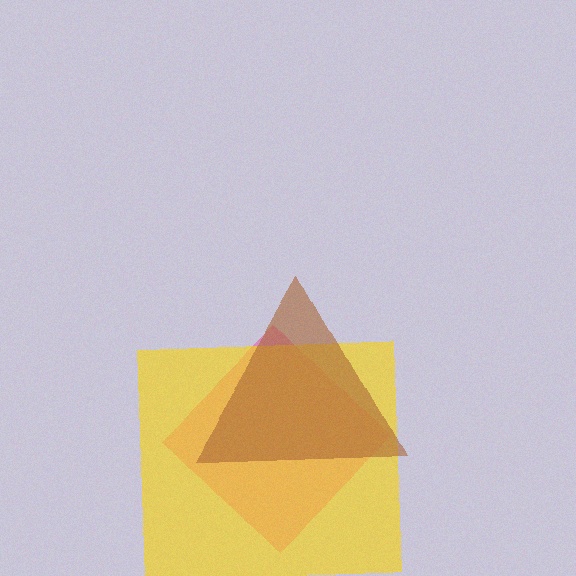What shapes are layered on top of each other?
The layered shapes are: a pink diamond, a yellow square, a brown triangle.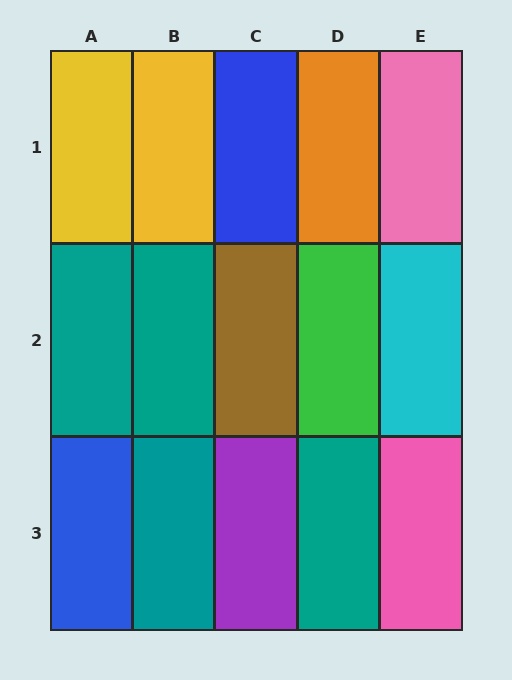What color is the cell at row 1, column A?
Yellow.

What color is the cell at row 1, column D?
Orange.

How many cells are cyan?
1 cell is cyan.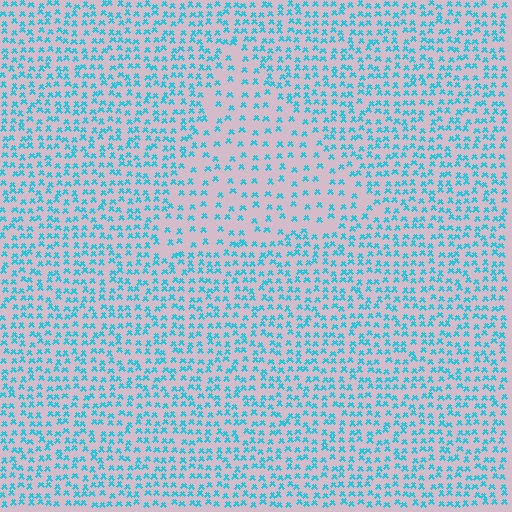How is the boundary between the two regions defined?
The boundary is defined by a change in element density (approximately 2.0x ratio). All elements are the same color, size, and shape.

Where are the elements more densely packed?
The elements are more densely packed outside the triangle boundary.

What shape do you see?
I see a triangle.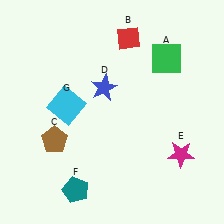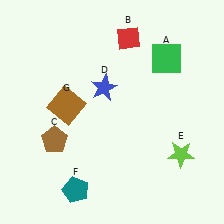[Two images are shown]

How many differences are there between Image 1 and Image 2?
There are 2 differences between the two images.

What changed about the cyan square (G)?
In Image 1, G is cyan. In Image 2, it changed to brown.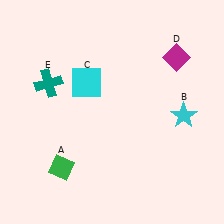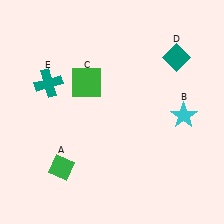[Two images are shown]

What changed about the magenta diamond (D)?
In Image 1, D is magenta. In Image 2, it changed to teal.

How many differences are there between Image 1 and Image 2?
There are 2 differences between the two images.